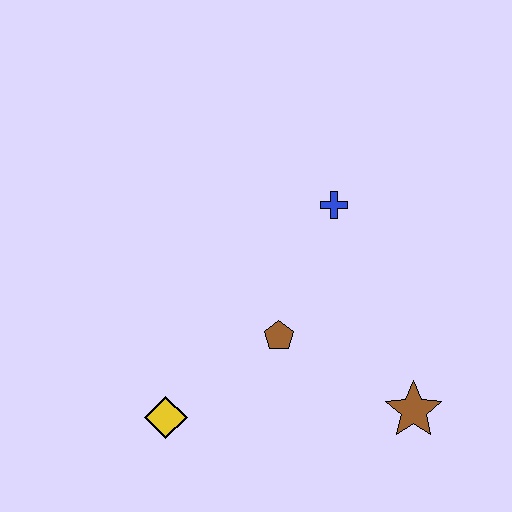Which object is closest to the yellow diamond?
The brown pentagon is closest to the yellow diamond.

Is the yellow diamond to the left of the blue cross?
Yes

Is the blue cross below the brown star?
No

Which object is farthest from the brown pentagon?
The brown star is farthest from the brown pentagon.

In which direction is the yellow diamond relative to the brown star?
The yellow diamond is to the left of the brown star.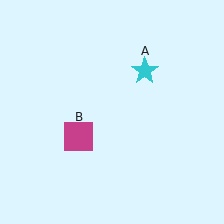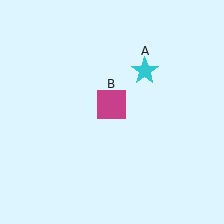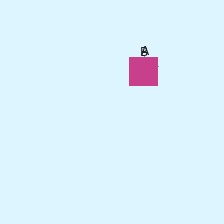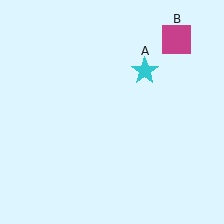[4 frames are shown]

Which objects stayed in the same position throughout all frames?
Cyan star (object A) remained stationary.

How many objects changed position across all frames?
1 object changed position: magenta square (object B).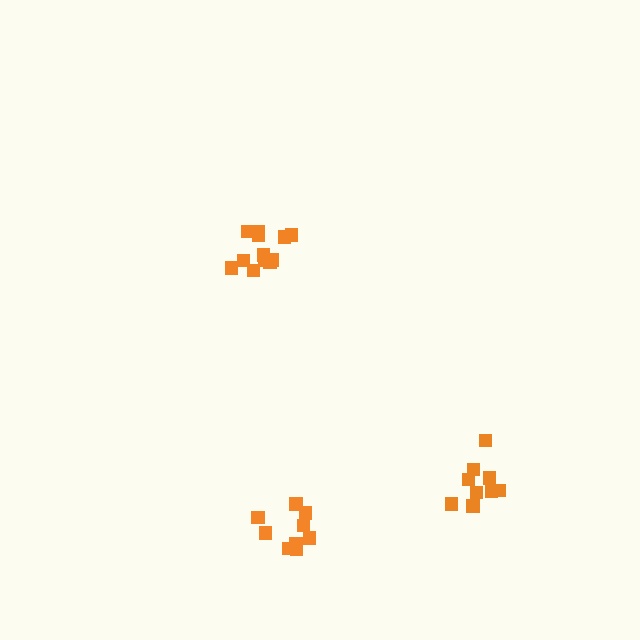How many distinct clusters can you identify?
There are 3 distinct clusters.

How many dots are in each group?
Group 1: 9 dots, Group 2: 12 dots, Group 3: 9 dots (30 total).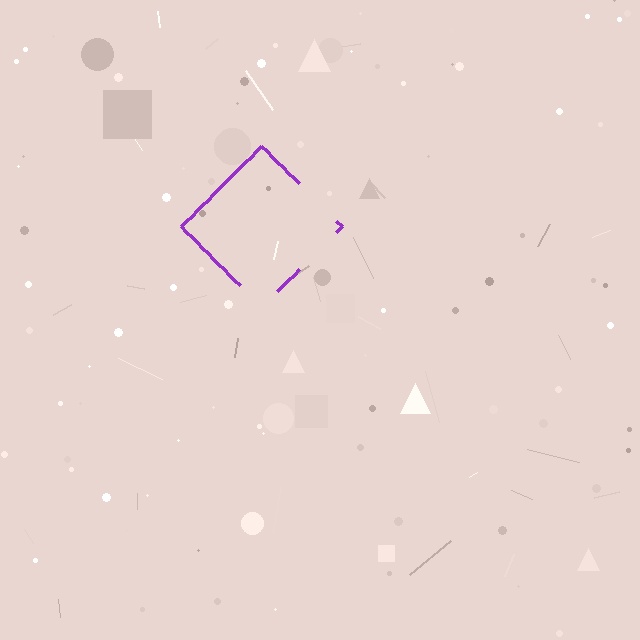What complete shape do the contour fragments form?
The contour fragments form a diamond.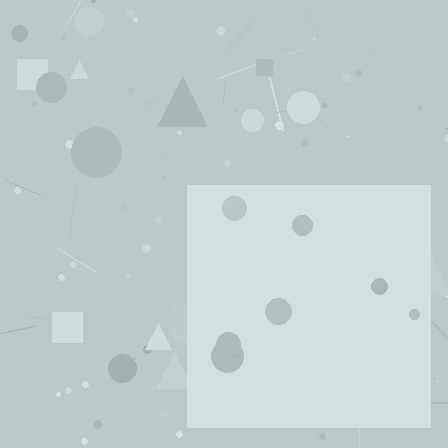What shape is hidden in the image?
A square is hidden in the image.